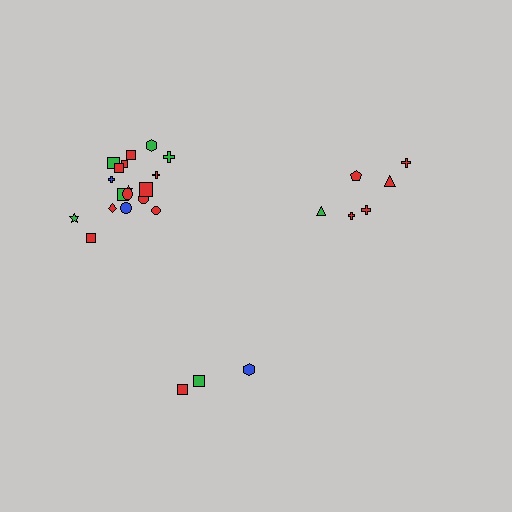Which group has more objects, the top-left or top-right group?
The top-left group.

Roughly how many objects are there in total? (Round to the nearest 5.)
Roughly 25 objects in total.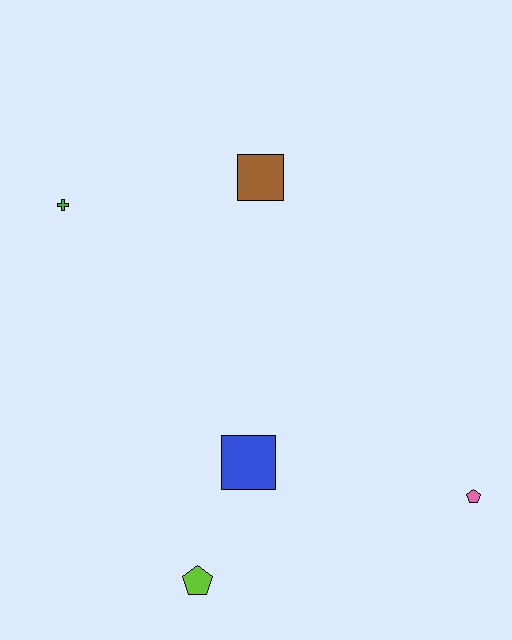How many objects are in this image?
There are 5 objects.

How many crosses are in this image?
There is 1 cross.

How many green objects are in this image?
There is 1 green object.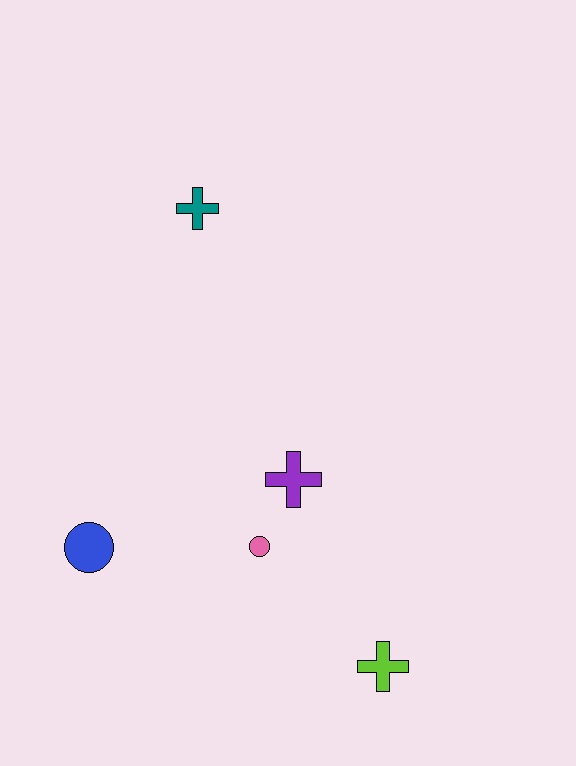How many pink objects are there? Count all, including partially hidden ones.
There is 1 pink object.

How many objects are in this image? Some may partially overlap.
There are 5 objects.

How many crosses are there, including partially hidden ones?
There are 3 crosses.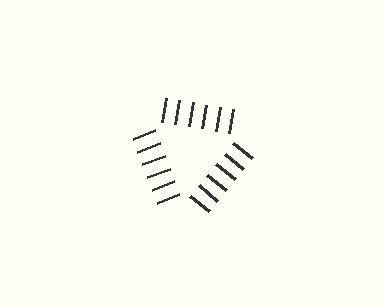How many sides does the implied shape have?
3 sides — the line-ends trace a triangle.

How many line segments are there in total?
18 — 6 along each of the 3 edges.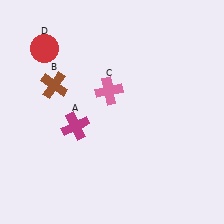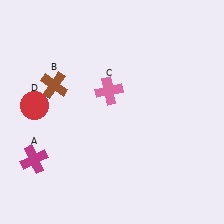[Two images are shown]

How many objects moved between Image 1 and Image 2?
2 objects moved between the two images.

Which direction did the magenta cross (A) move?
The magenta cross (A) moved left.